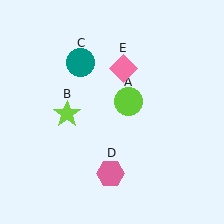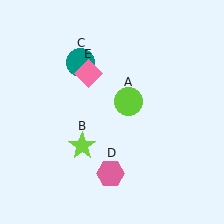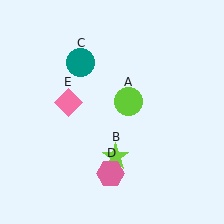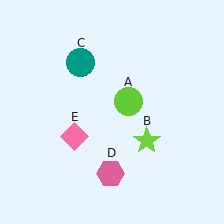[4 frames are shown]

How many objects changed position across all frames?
2 objects changed position: lime star (object B), pink diamond (object E).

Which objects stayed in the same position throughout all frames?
Lime circle (object A) and teal circle (object C) and pink hexagon (object D) remained stationary.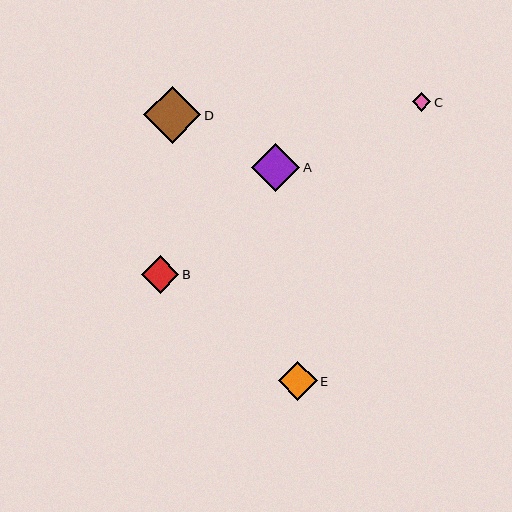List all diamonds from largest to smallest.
From largest to smallest: D, A, E, B, C.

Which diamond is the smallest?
Diamond C is the smallest with a size of approximately 18 pixels.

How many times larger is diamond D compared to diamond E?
Diamond D is approximately 1.5 times the size of diamond E.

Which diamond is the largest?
Diamond D is the largest with a size of approximately 57 pixels.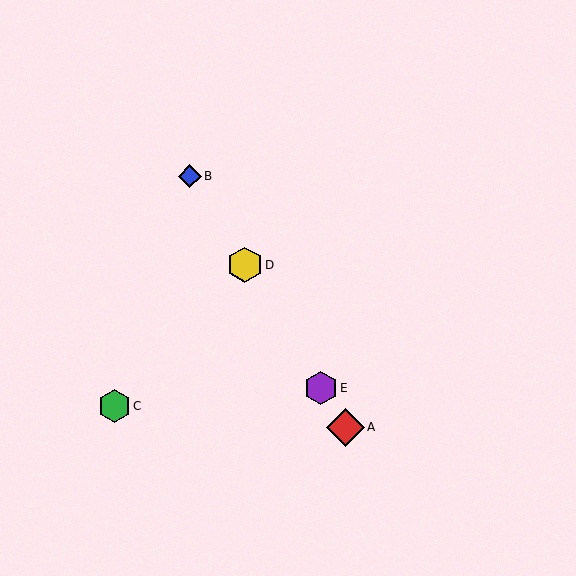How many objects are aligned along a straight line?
4 objects (A, B, D, E) are aligned along a straight line.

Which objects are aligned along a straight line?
Objects A, B, D, E are aligned along a straight line.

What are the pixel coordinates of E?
Object E is at (321, 388).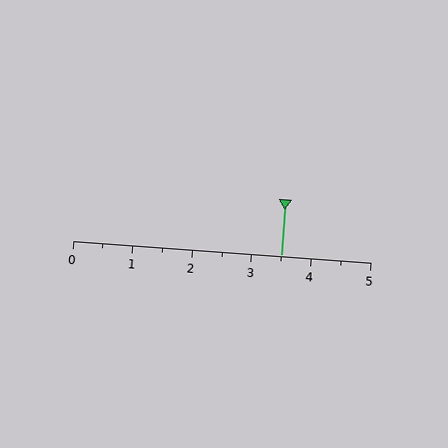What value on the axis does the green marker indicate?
The marker indicates approximately 3.5.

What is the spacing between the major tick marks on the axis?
The major ticks are spaced 1 apart.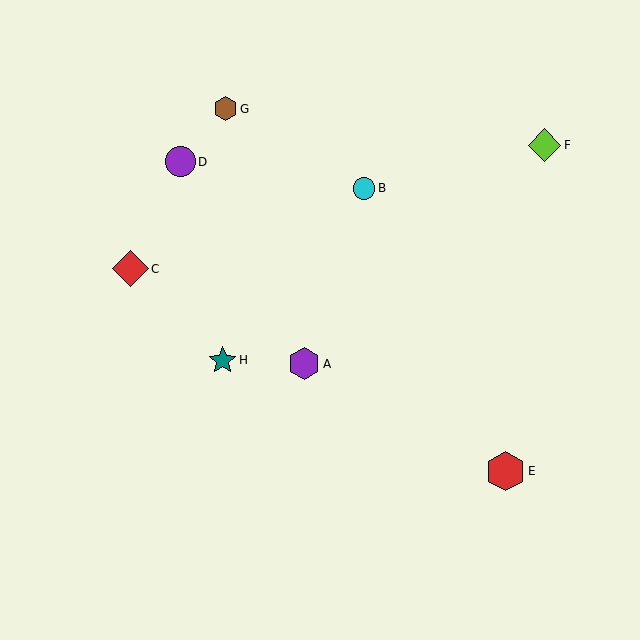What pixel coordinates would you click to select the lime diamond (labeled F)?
Click at (545, 145) to select the lime diamond F.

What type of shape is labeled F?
Shape F is a lime diamond.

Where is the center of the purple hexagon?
The center of the purple hexagon is at (304, 364).